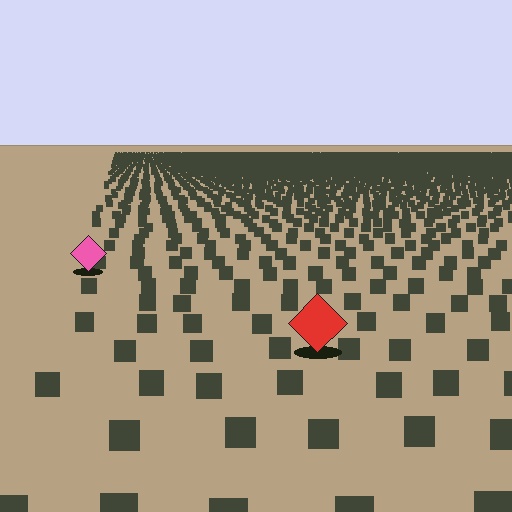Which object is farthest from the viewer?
The pink diamond is farthest from the viewer. It appears smaller and the ground texture around it is denser.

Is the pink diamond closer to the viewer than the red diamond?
No. The red diamond is closer — you can tell from the texture gradient: the ground texture is coarser near it.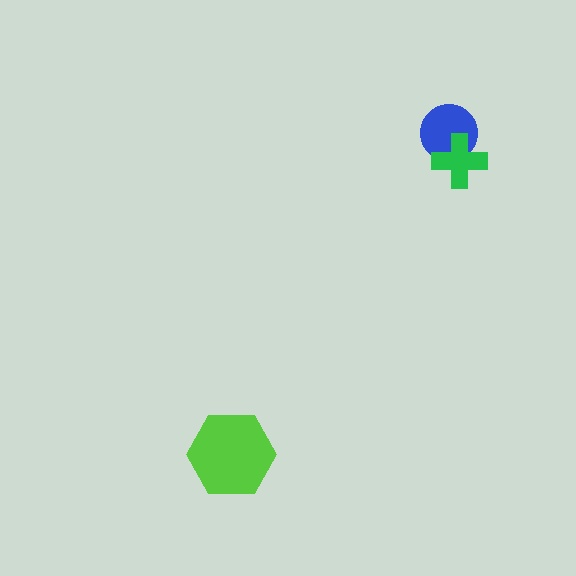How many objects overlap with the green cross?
1 object overlaps with the green cross.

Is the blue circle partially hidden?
Yes, it is partially covered by another shape.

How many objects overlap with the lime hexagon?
0 objects overlap with the lime hexagon.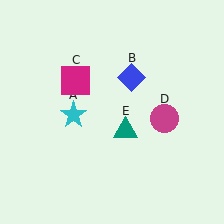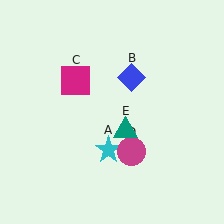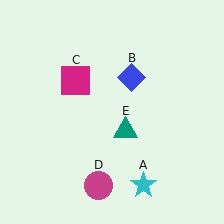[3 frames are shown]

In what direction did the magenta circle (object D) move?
The magenta circle (object D) moved down and to the left.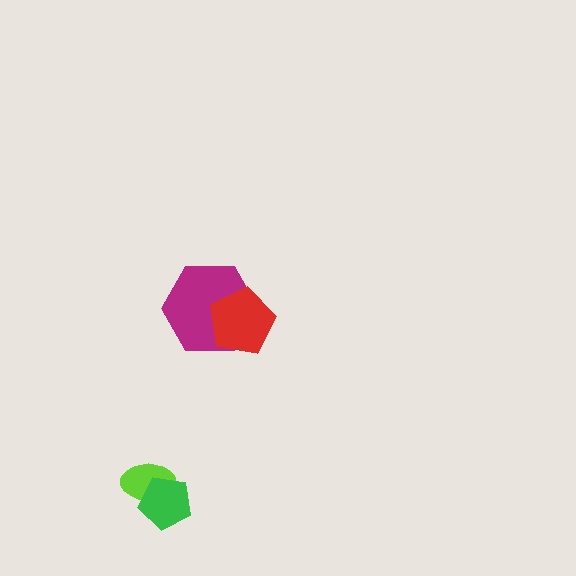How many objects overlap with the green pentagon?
1 object overlaps with the green pentagon.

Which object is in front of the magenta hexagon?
The red pentagon is in front of the magenta hexagon.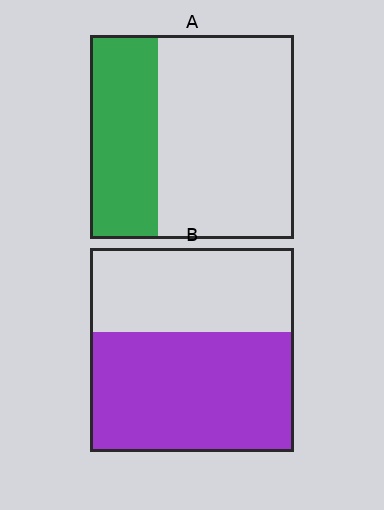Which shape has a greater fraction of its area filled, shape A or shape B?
Shape B.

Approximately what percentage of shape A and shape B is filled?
A is approximately 35% and B is approximately 60%.